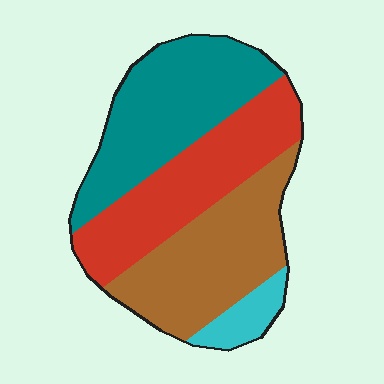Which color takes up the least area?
Cyan, at roughly 5%.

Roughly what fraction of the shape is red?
Red takes up about one third (1/3) of the shape.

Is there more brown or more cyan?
Brown.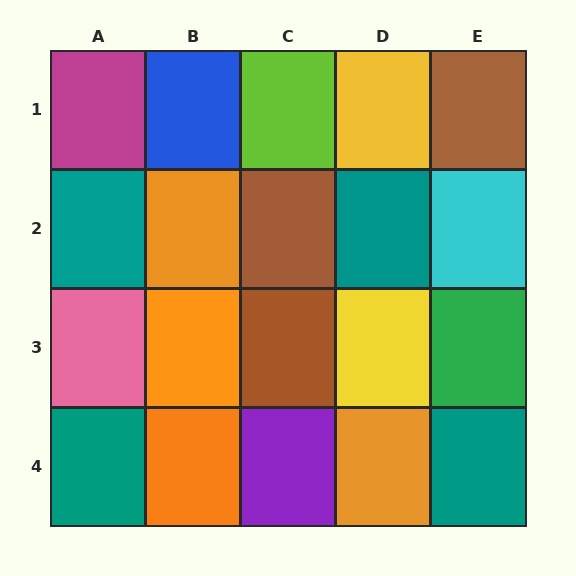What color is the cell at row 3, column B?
Orange.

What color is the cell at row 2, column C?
Brown.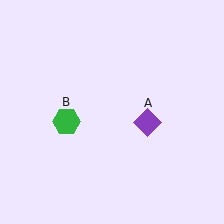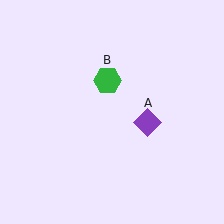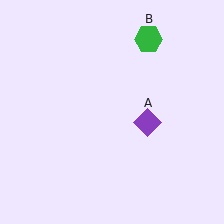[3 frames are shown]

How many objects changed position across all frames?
1 object changed position: green hexagon (object B).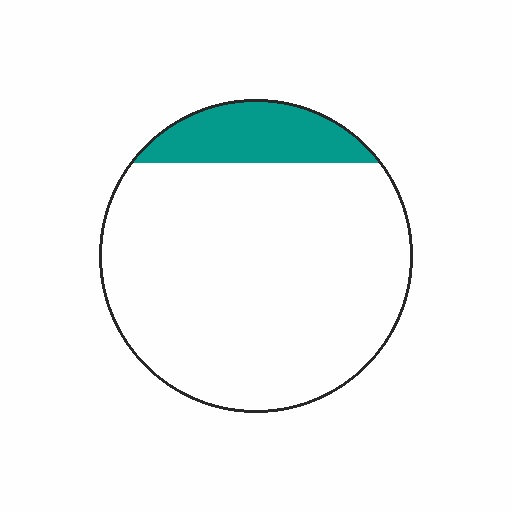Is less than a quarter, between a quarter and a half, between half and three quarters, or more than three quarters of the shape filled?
Less than a quarter.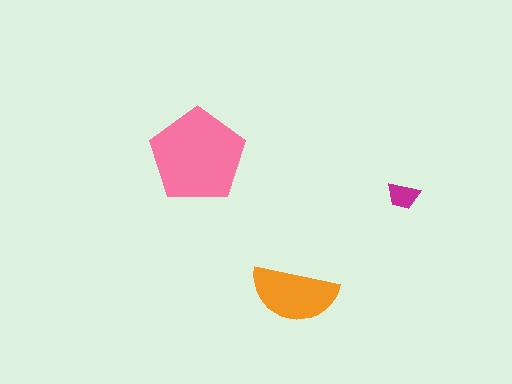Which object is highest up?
The pink pentagon is topmost.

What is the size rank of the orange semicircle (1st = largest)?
2nd.